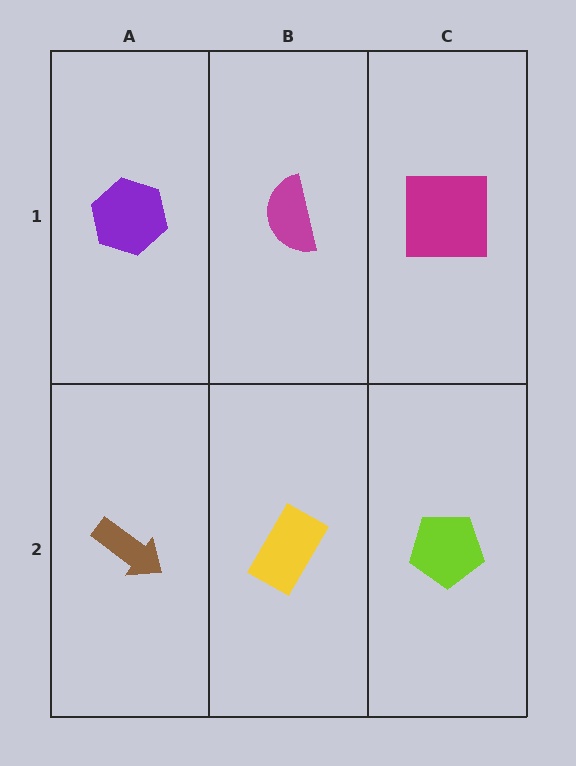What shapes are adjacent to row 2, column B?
A magenta semicircle (row 1, column B), a brown arrow (row 2, column A), a lime pentagon (row 2, column C).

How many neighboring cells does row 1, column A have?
2.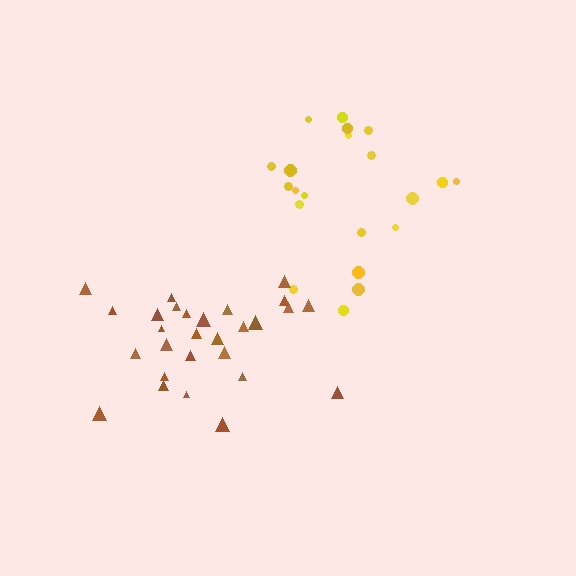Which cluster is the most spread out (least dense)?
Yellow.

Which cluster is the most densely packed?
Brown.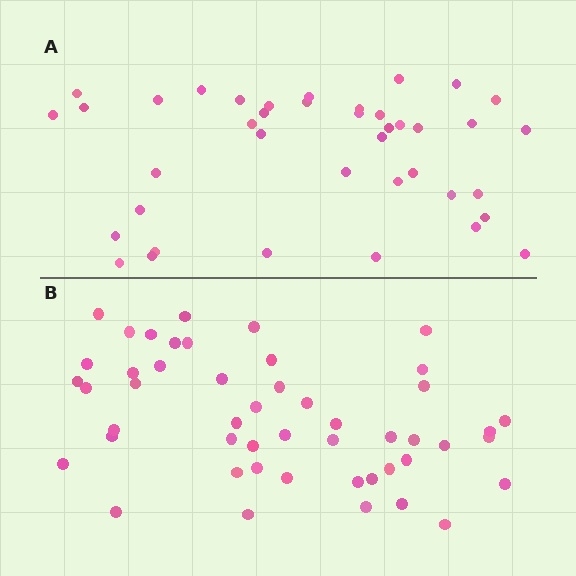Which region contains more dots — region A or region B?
Region B (the bottom region) has more dots.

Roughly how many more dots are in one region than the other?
Region B has roughly 8 or so more dots than region A.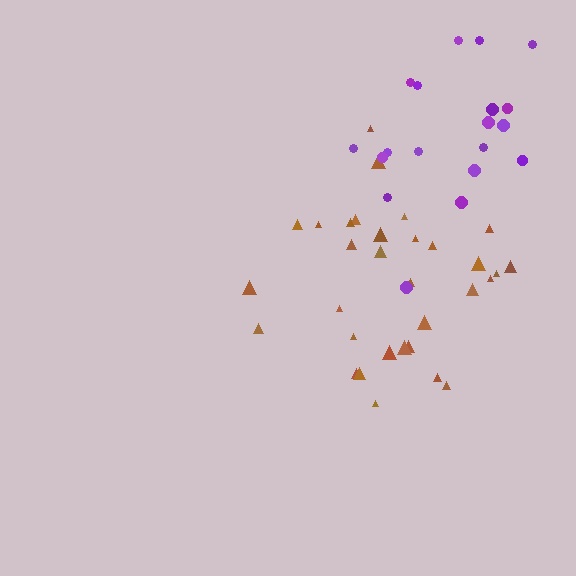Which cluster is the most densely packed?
Brown.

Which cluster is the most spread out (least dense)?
Purple.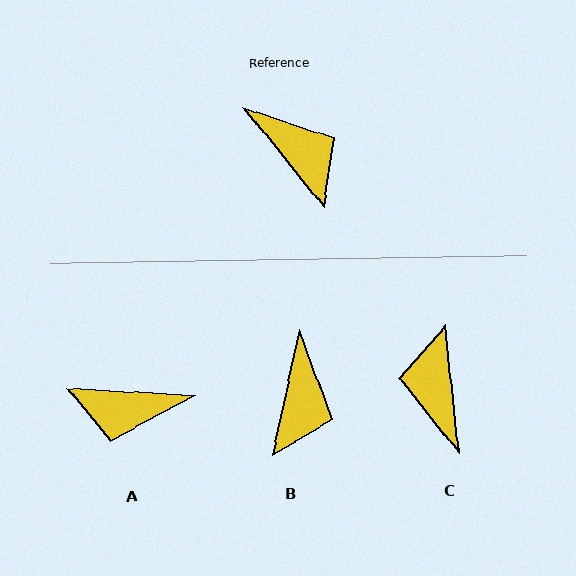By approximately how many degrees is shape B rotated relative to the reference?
Approximately 51 degrees clockwise.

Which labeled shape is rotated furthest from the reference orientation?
C, about 147 degrees away.